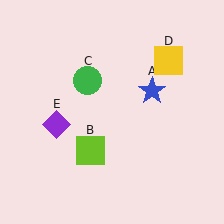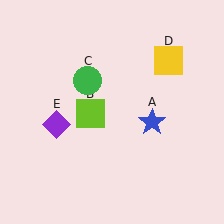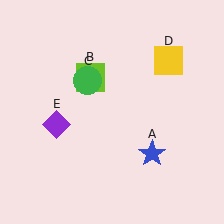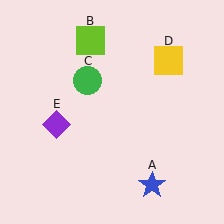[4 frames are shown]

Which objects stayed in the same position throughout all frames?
Green circle (object C) and yellow square (object D) and purple diamond (object E) remained stationary.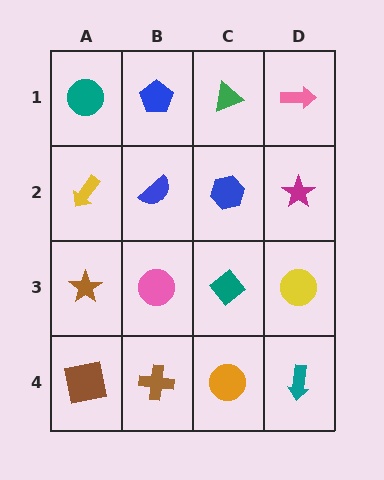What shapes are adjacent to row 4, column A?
A brown star (row 3, column A), a brown cross (row 4, column B).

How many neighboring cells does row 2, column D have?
3.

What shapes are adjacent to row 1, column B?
A blue semicircle (row 2, column B), a teal circle (row 1, column A), a green triangle (row 1, column C).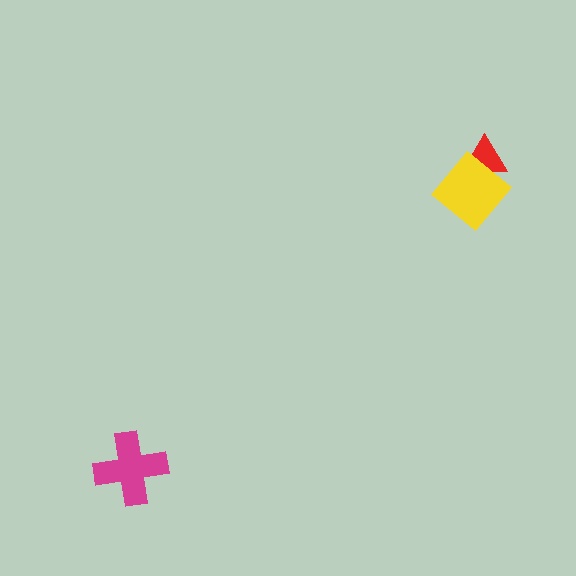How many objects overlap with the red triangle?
1 object overlaps with the red triangle.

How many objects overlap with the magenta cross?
0 objects overlap with the magenta cross.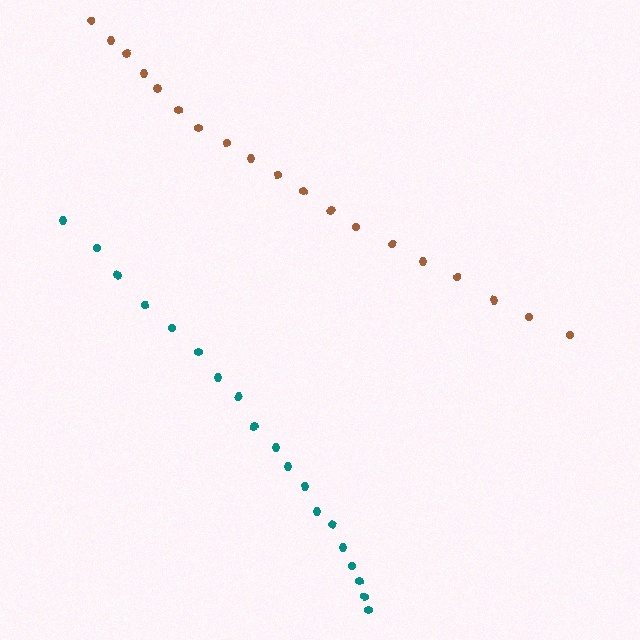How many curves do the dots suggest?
There are 2 distinct paths.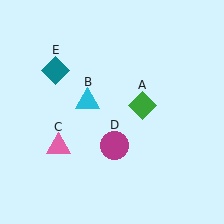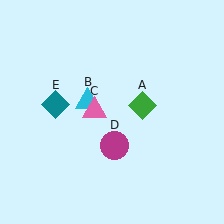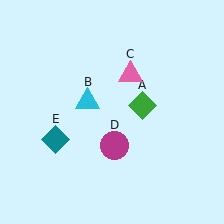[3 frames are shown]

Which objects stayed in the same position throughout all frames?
Green diamond (object A) and cyan triangle (object B) and magenta circle (object D) remained stationary.